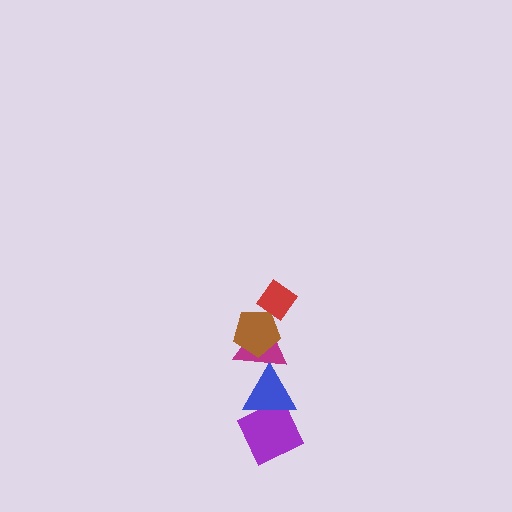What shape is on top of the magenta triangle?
The brown pentagon is on top of the magenta triangle.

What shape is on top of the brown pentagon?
The red diamond is on top of the brown pentagon.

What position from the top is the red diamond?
The red diamond is 1st from the top.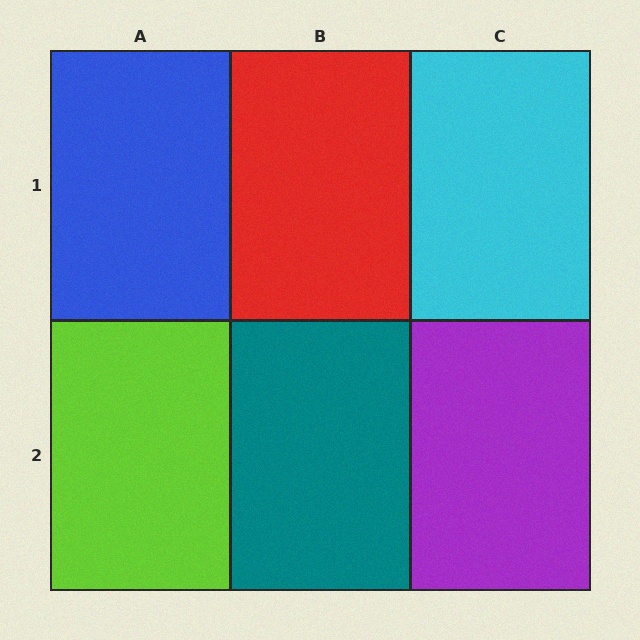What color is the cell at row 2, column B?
Teal.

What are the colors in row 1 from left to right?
Blue, red, cyan.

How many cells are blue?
1 cell is blue.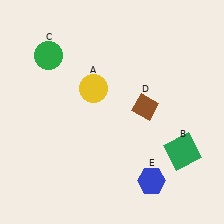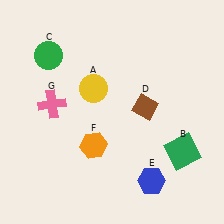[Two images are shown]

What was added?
An orange hexagon (F), a pink cross (G) were added in Image 2.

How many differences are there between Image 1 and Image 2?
There are 2 differences between the two images.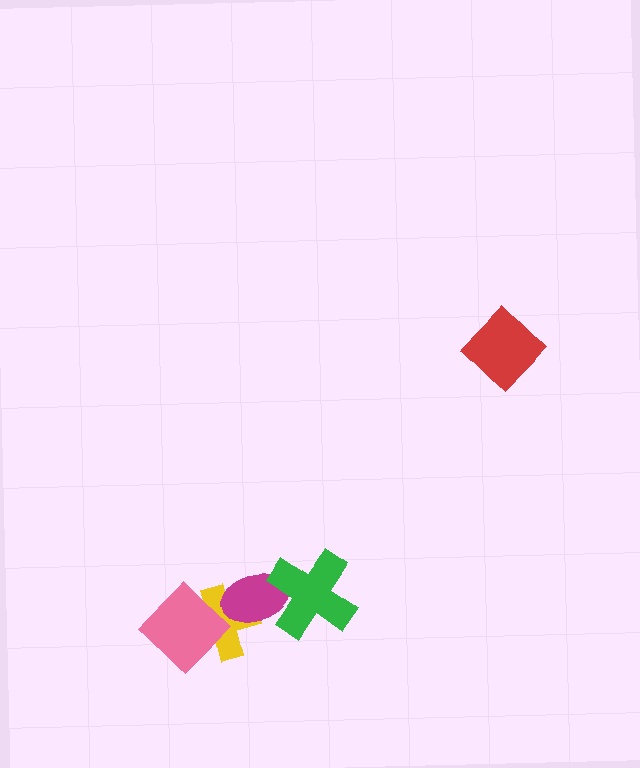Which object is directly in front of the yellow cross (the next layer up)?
The magenta ellipse is directly in front of the yellow cross.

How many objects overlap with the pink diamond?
1 object overlaps with the pink diamond.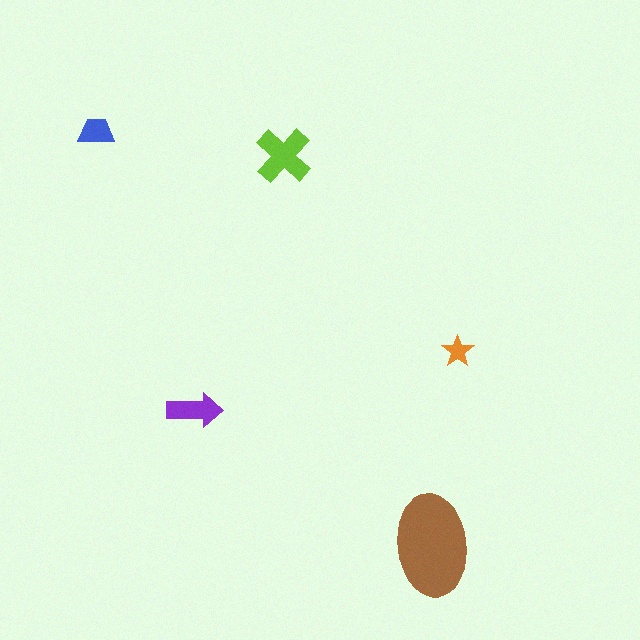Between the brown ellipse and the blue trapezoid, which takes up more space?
The brown ellipse.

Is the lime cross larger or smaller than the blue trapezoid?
Larger.